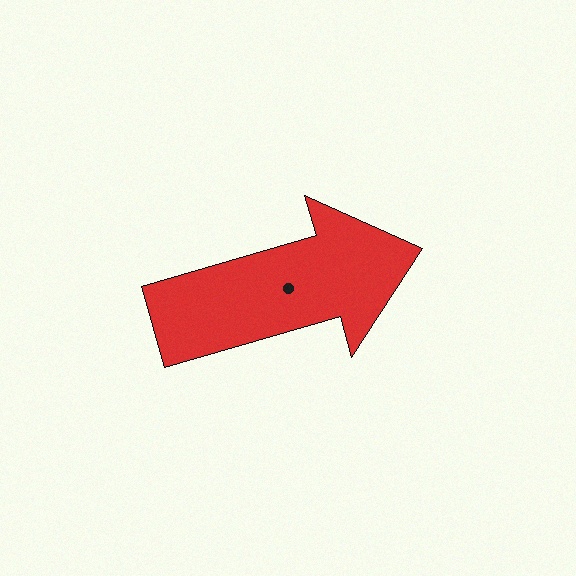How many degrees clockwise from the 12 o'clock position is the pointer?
Approximately 74 degrees.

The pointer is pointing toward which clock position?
Roughly 2 o'clock.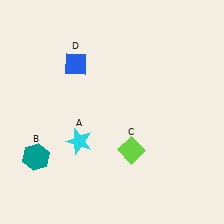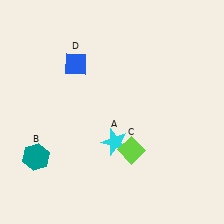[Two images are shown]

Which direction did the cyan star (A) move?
The cyan star (A) moved right.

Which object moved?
The cyan star (A) moved right.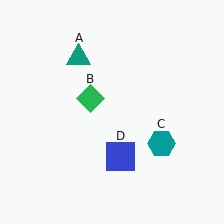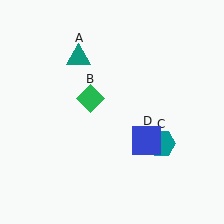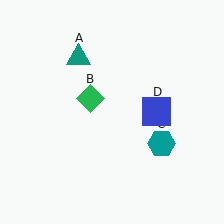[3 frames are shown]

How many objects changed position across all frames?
1 object changed position: blue square (object D).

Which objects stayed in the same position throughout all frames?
Teal triangle (object A) and green diamond (object B) and teal hexagon (object C) remained stationary.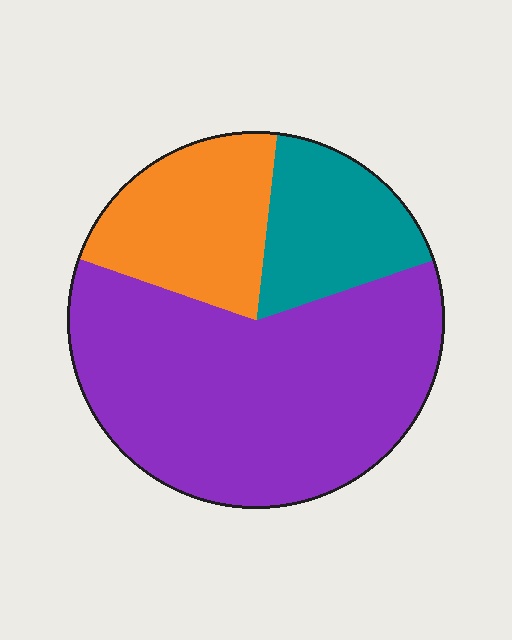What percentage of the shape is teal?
Teal takes up about one sixth (1/6) of the shape.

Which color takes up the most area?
Purple, at roughly 60%.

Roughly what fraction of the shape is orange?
Orange takes up about one fifth (1/5) of the shape.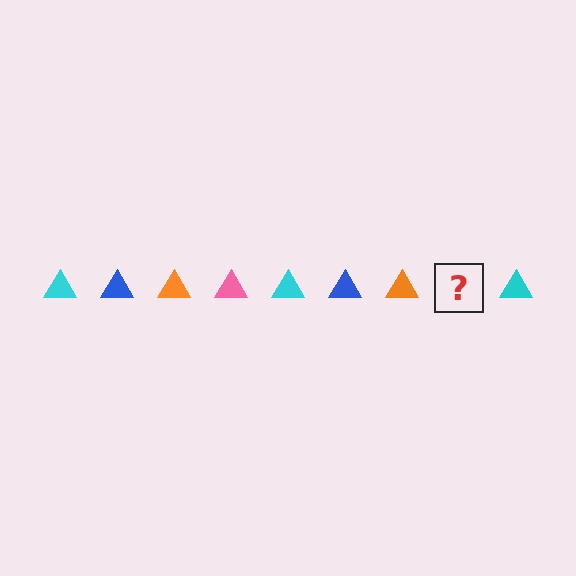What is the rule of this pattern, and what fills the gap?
The rule is that the pattern cycles through cyan, blue, orange, pink triangles. The gap should be filled with a pink triangle.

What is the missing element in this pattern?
The missing element is a pink triangle.